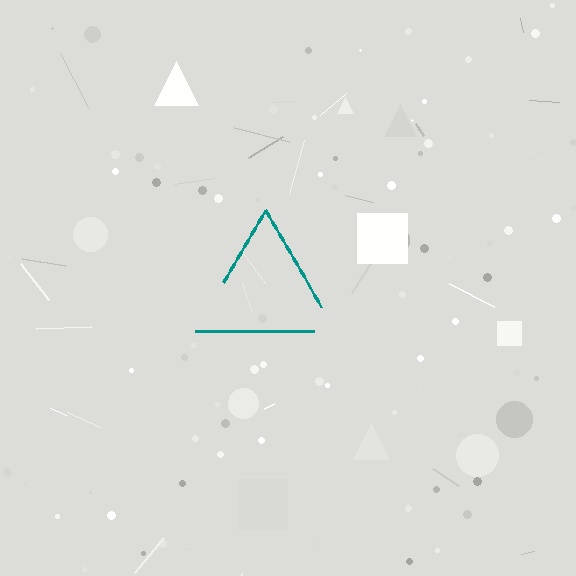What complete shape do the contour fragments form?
The contour fragments form a triangle.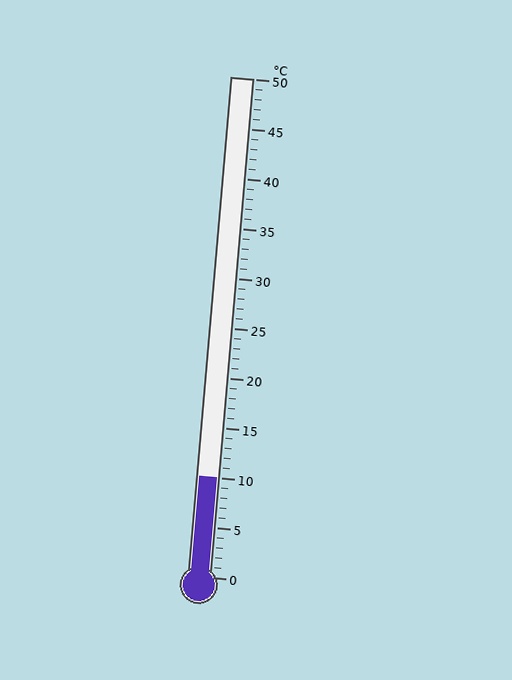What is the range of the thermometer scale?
The thermometer scale ranges from 0°C to 50°C.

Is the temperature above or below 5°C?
The temperature is above 5°C.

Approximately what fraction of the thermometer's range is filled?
The thermometer is filled to approximately 20% of its range.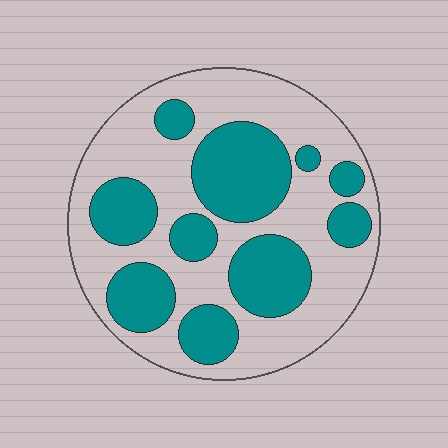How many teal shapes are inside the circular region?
10.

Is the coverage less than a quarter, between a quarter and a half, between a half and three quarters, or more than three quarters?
Between a quarter and a half.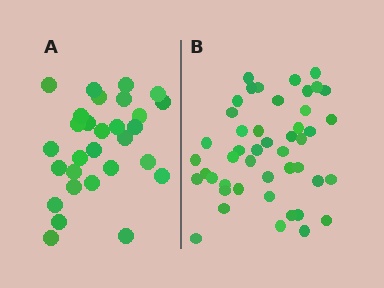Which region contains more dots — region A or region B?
Region B (the right region) has more dots.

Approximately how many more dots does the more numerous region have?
Region B has approximately 15 more dots than region A.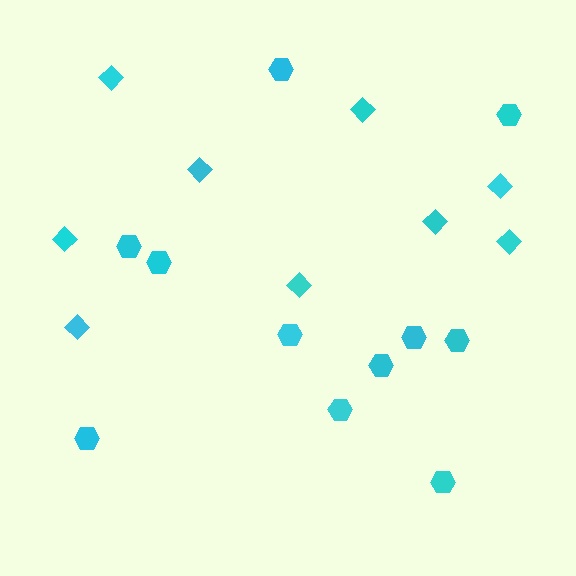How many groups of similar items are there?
There are 2 groups: one group of hexagons (11) and one group of diamonds (9).